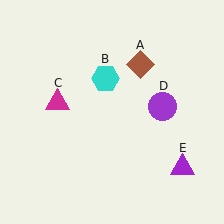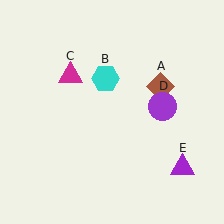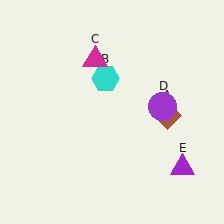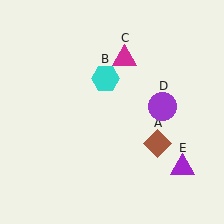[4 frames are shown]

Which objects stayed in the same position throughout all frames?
Cyan hexagon (object B) and purple circle (object D) and purple triangle (object E) remained stationary.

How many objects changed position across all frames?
2 objects changed position: brown diamond (object A), magenta triangle (object C).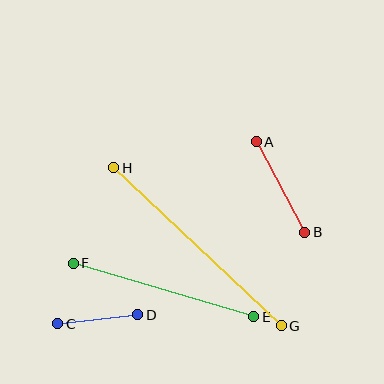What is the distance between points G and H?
The distance is approximately 230 pixels.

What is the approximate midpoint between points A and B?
The midpoint is at approximately (280, 187) pixels.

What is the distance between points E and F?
The distance is approximately 188 pixels.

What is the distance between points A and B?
The distance is approximately 103 pixels.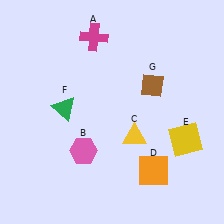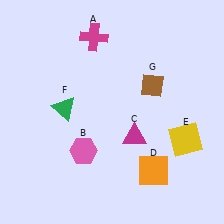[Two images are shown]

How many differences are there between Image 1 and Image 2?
There is 1 difference between the two images.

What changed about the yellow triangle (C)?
In Image 1, C is yellow. In Image 2, it changed to magenta.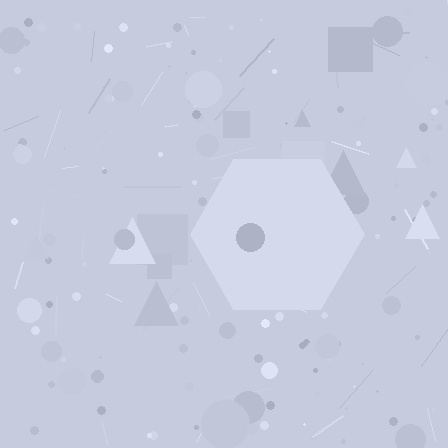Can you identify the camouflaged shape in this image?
The camouflaged shape is a hexagon.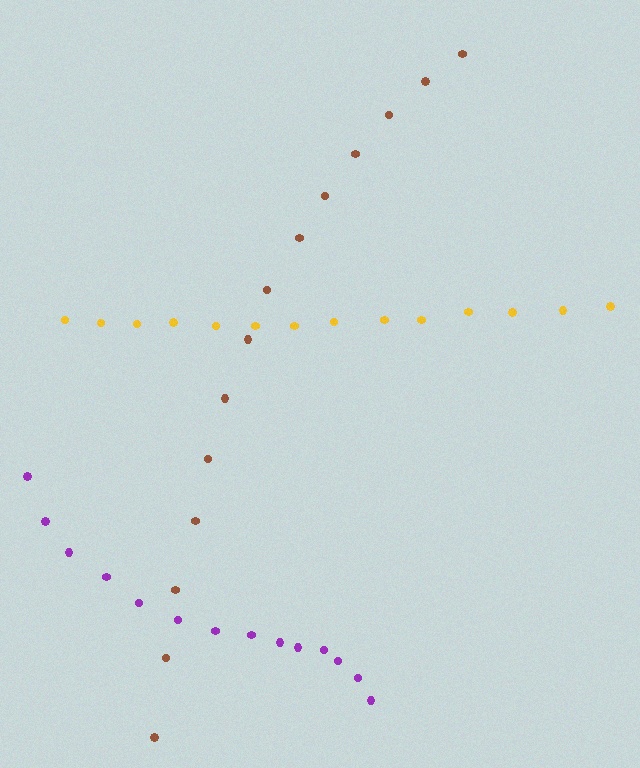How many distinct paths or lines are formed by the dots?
There are 3 distinct paths.